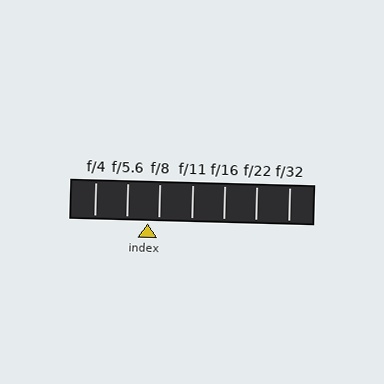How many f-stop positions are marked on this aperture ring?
There are 7 f-stop positions marked.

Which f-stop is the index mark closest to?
The index mark is closest to f/8.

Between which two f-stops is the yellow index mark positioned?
The index mark is between f/5.6 and f/8.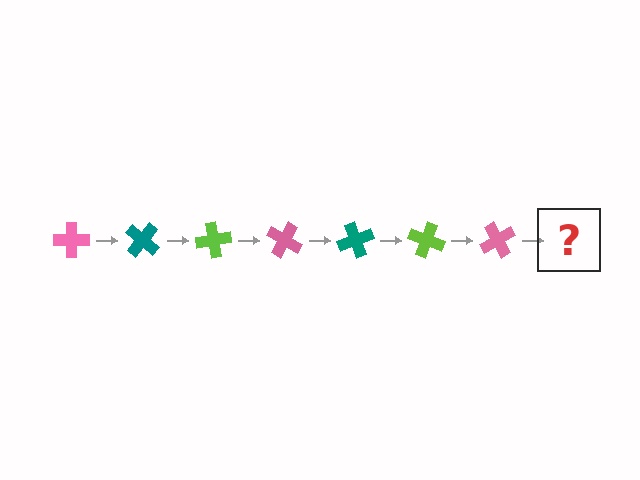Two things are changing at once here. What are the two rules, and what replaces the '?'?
The two rules are that it rotates 40 degrees each step and the color cycles through pink, teal, and lime. The '?' should be a teal cross, rotated 280 degrees from the start.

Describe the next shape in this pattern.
It should be a teal cross, rotated 280 degrees from the start.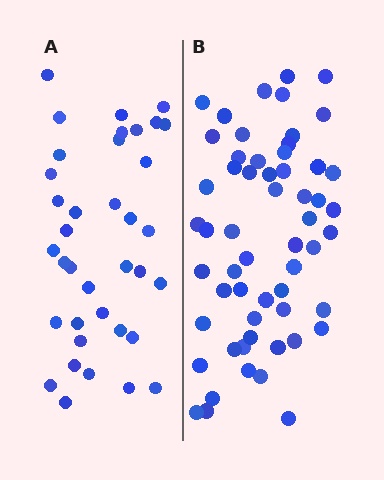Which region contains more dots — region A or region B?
Region B (the right region) has more dots.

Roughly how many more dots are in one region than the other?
Region B has approximately 20 more dots than region A.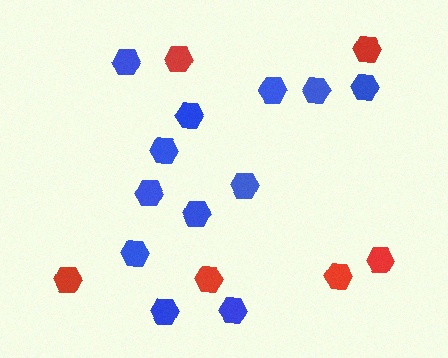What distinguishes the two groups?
There are 2 groups: one group of red hexagons (6) and one group of blue hexagons (12).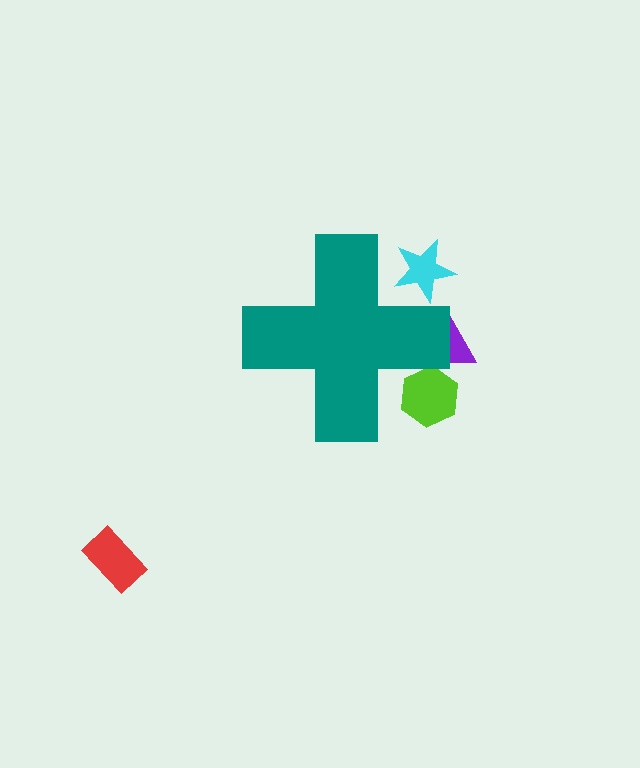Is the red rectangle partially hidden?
No, the red rectangle is fully visible.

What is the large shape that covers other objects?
A teal cross.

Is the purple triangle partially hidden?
Yes, the purple triangle is partially hidden behind the teal cross.